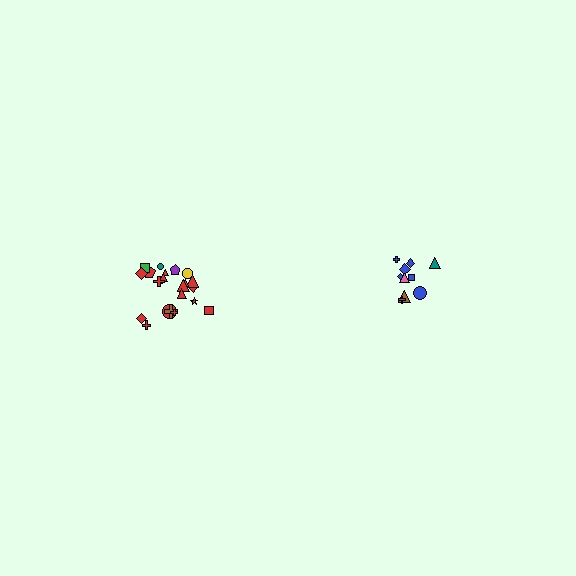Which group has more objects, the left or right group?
The left group.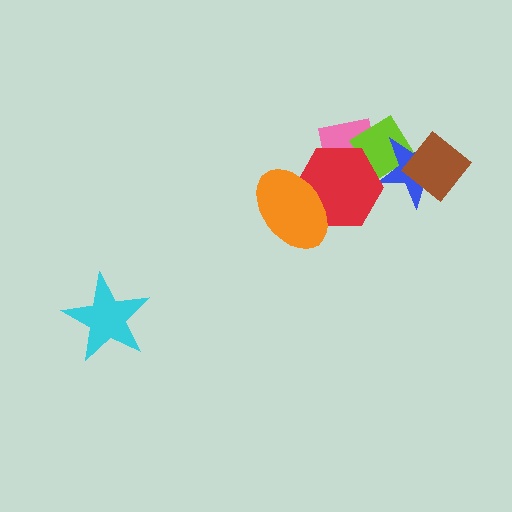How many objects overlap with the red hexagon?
3 objects overlap with the red hexagon.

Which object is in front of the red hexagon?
The orange ellipse is in front of the red hexagon.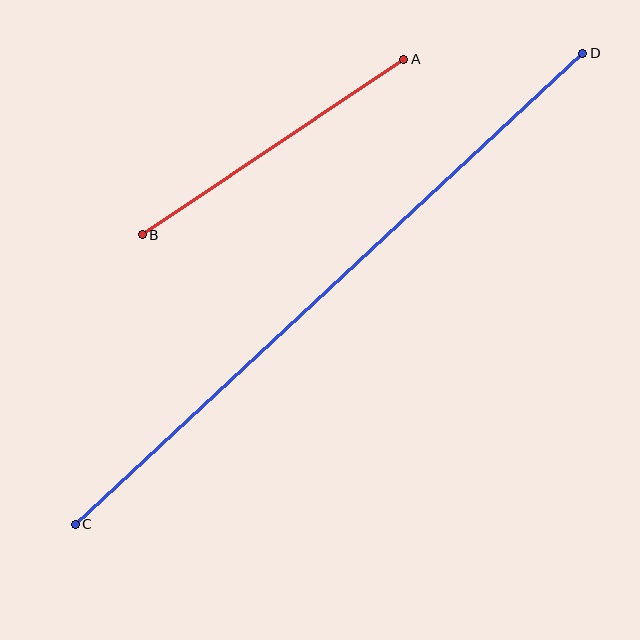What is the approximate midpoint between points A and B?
The midpoint is at approximately (273, 147) pixels.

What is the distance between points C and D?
The distance is approximately 693 pixels.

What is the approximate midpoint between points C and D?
The midpoint is at approximately (329, 289) pixels.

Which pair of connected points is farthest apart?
Points C and D are farthest apart.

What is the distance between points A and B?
The distance is approximately 315 pixels.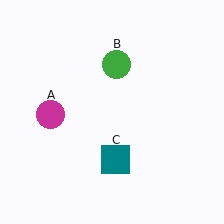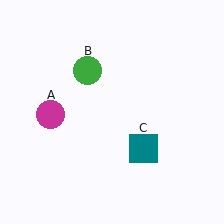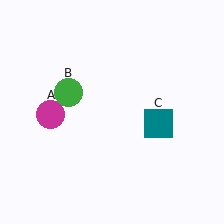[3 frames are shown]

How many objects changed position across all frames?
2 objects changed position: green circle (object B), teal square (object C).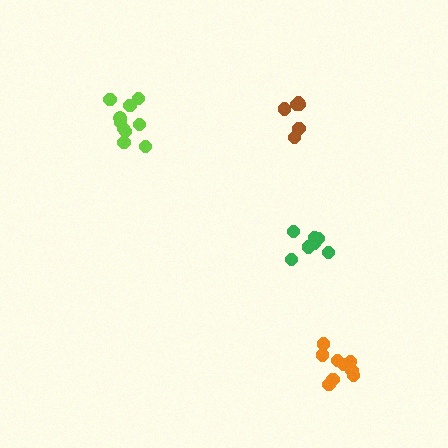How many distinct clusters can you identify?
There are 4 distinct clusters.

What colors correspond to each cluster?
The clusters are colored: lime, green, brown, orange.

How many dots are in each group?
Group 1: 10 dots, Group 2: 7 dots, Group 3: 6 dots, Group 4: 10 dots (33 total).